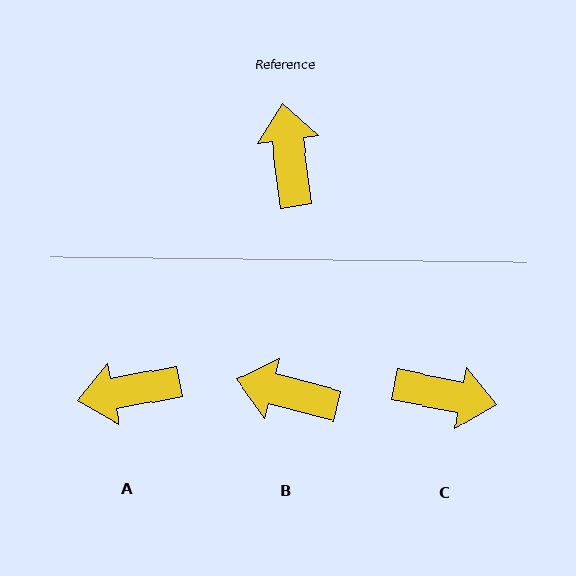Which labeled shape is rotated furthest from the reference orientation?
C, about 109 degrees away.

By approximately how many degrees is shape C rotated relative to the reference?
Approximately 109 degrees clockwise.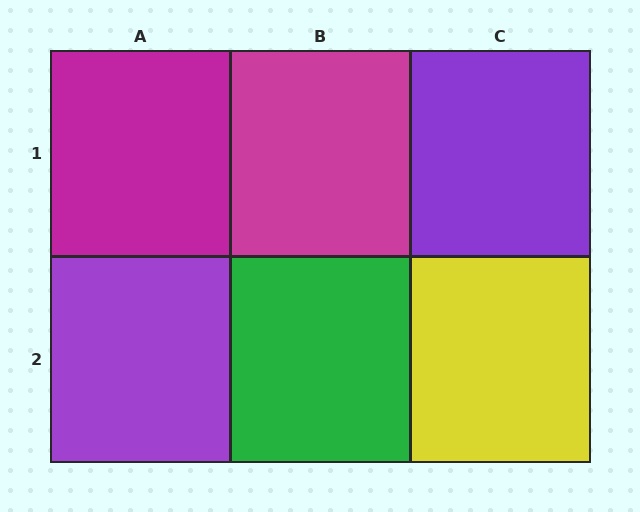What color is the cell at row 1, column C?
Purple.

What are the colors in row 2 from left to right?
Purple, green, yellow.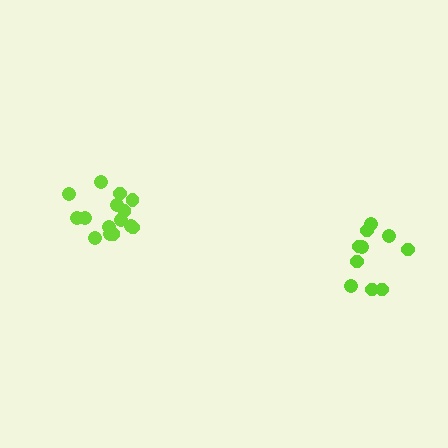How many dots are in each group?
Group 1: 10 dots, Group 2: 15 dots (25 total).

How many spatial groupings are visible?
There are 2 spatial groupings.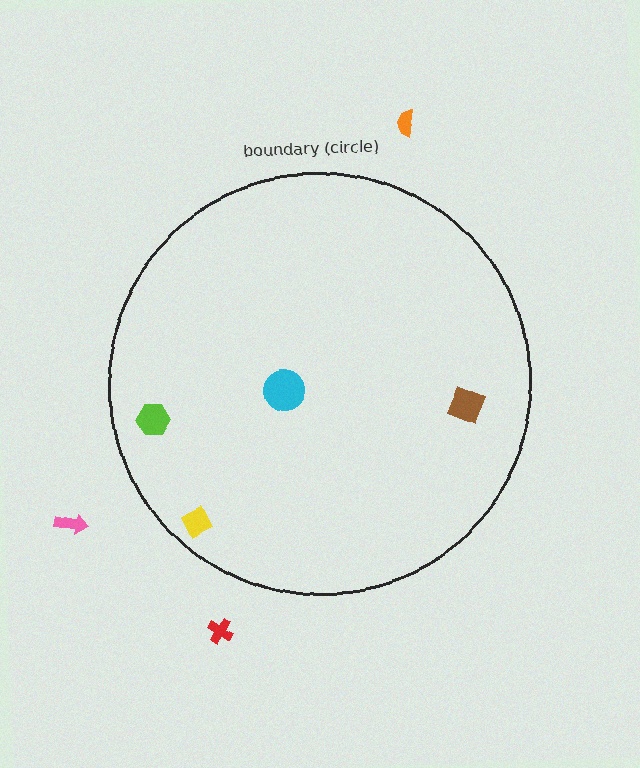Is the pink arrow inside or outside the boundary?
Outside.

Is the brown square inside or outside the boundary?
Inside.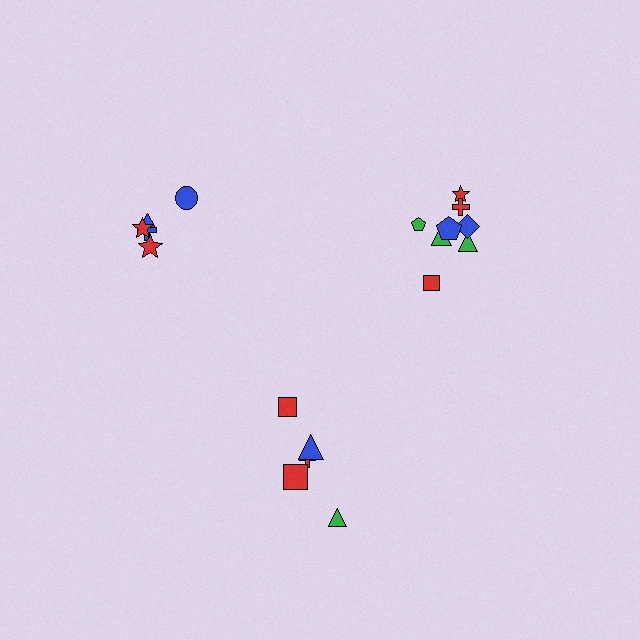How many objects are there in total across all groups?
There are 18 objects.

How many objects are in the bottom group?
There are 5 objects.